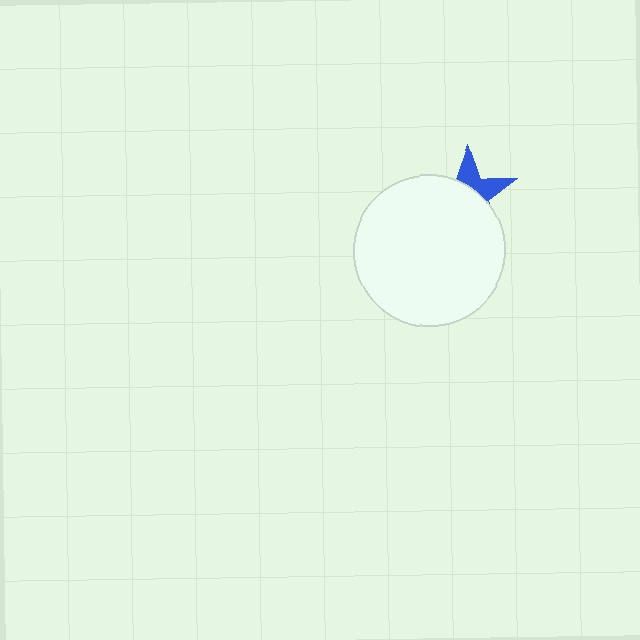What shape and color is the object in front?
The object in front is a white circle.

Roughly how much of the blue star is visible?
A small part of it is visible (roughly 35%).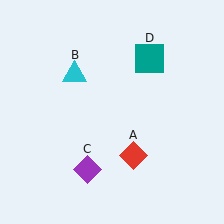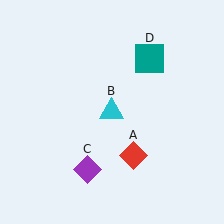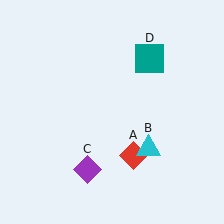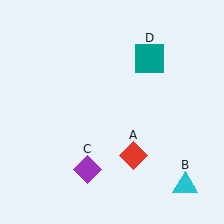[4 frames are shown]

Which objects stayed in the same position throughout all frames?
Red diamond (object A) and purple diamond (object C) and teal square (object D) remained stationary.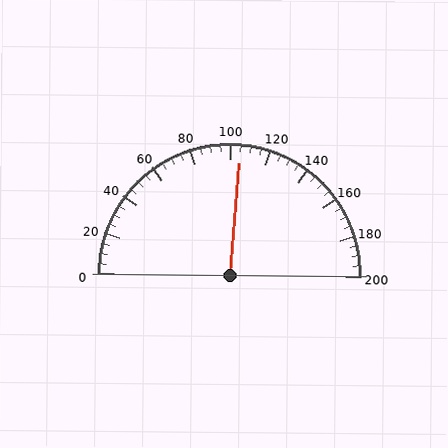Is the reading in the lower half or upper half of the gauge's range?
The reading is in the upper half of the range (0 to 200).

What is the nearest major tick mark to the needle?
The nearest major tick mark is 100.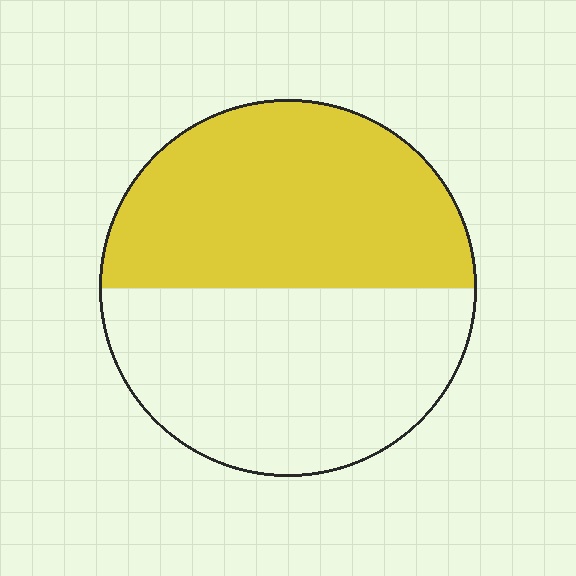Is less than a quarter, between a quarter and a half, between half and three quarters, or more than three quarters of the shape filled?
Between half and three quarters.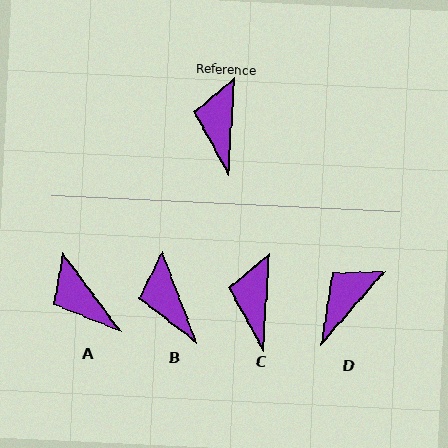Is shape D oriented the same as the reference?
No, it is off by about 38 degrees.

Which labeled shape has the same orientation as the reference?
C.